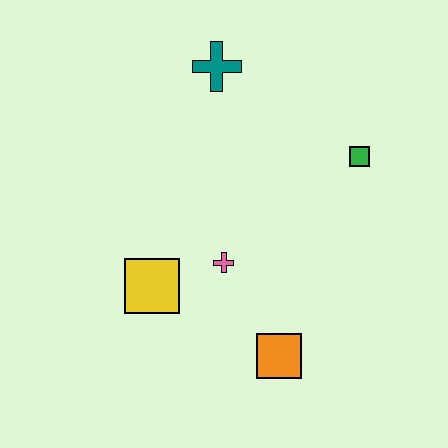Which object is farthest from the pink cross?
The teal cross is farthest from the pink cross.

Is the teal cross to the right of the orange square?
No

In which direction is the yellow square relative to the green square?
The yellow square is to the left of the green square.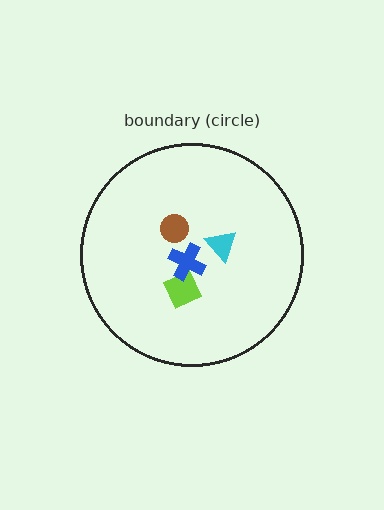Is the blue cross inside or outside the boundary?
Inside.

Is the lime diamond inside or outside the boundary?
Inside.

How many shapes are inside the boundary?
4 inside, 0 outside.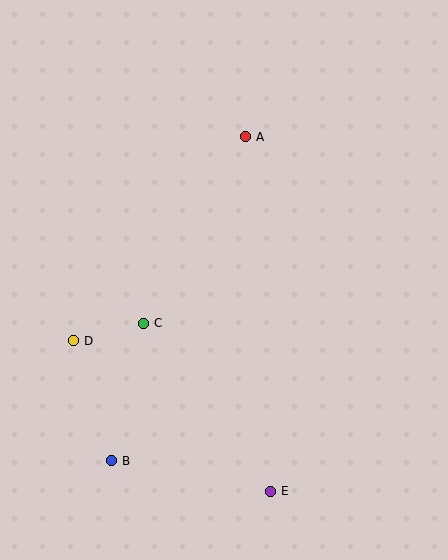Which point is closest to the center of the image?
Point C at (144, 323) is closest to the center.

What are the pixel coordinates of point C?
Point C is at (144, 323).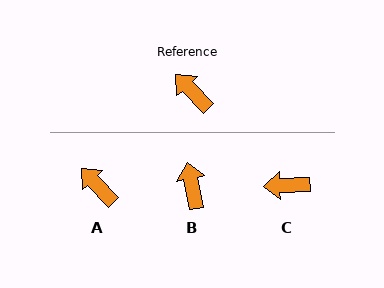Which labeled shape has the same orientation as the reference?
A.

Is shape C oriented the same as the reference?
No, it is off by about 48 degrees.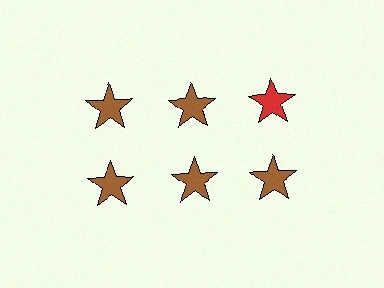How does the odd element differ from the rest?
It has a different color: red instead of brown.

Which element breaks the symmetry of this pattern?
The red star in the top row, center column breaks the symmetry. All other shapes are brown stars.